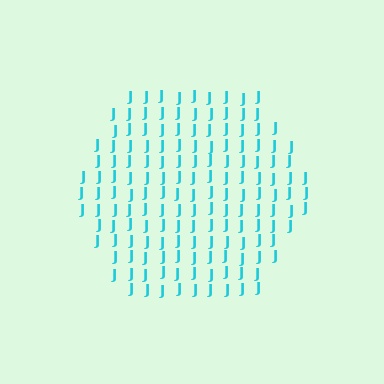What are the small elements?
The small elements are letter J's.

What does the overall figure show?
The overall figure shows a hexagon.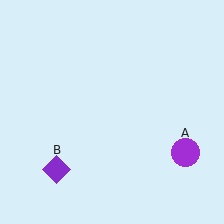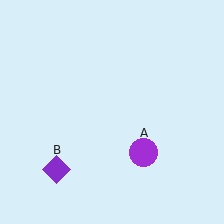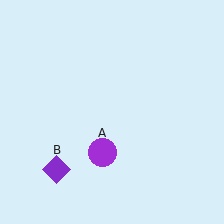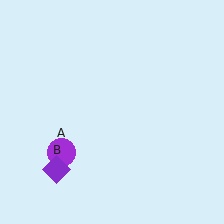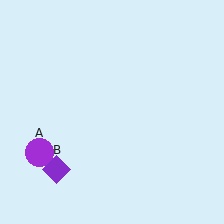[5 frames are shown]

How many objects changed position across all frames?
1 object changed position: purple circle (object A).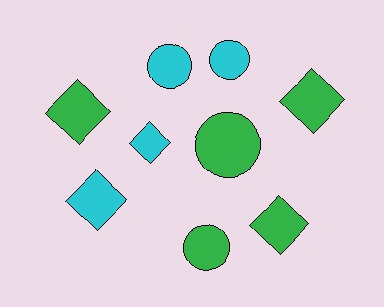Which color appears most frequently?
Green, with 5 objects.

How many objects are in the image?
There are 9 objects.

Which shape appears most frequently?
Diamond, with 5 objects.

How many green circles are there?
There are 2 green circles.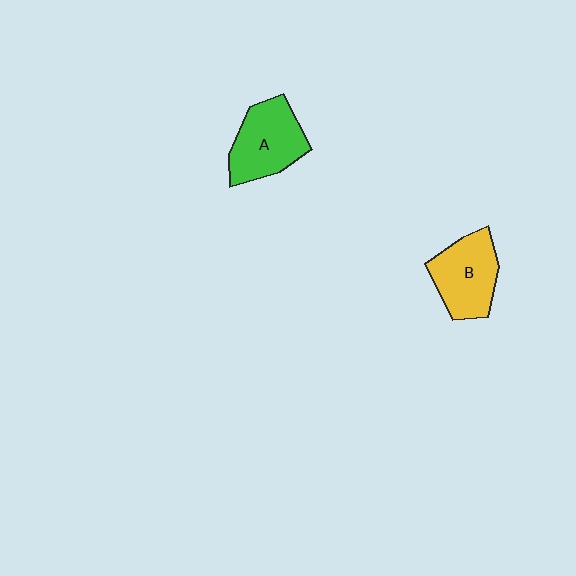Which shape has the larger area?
Shape A (green).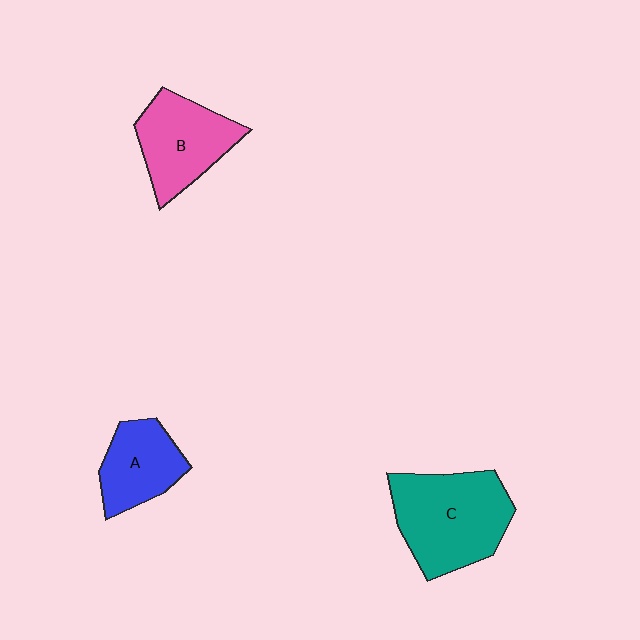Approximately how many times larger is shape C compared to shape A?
Approximately 1.7 times.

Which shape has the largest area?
Shape C (teal).